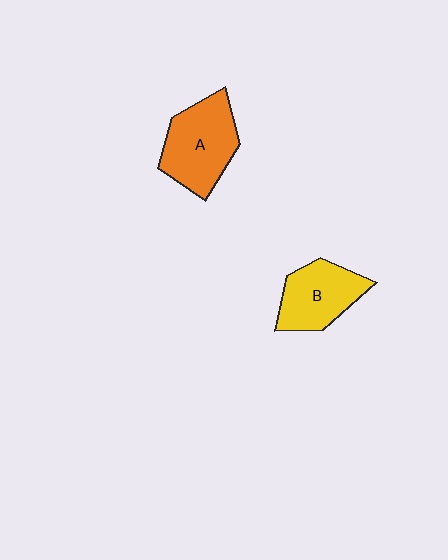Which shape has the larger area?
Shape A (orange).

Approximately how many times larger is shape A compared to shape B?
Approximately 1.2 times.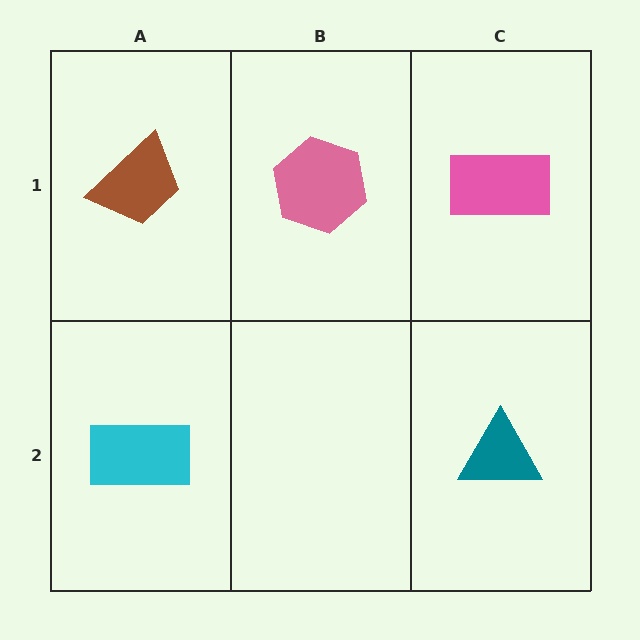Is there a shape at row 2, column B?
No, that cell is empty.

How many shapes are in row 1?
3 shapes.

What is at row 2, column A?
A cyan rectangle.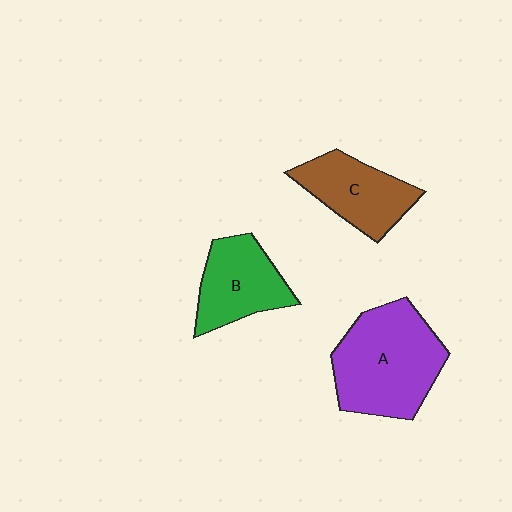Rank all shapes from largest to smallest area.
From largest to smallest: A (purple), C (brown), B (green).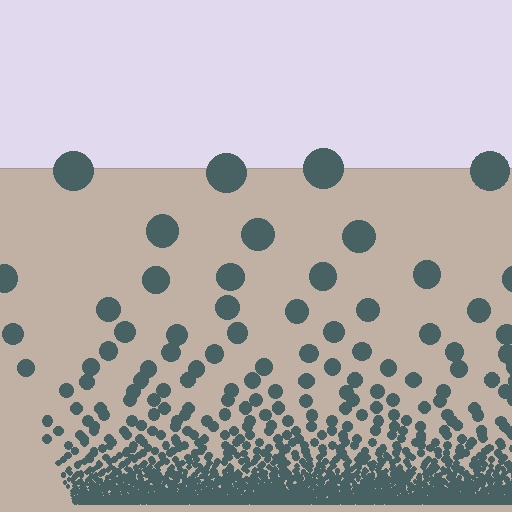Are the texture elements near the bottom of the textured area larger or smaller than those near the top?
Smaller. The gradient is inverted — elements near the bottom are smaller and denser.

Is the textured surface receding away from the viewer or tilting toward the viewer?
The surface appears to tilt toward the viewer. Texture elements get larger and sparser toward the top.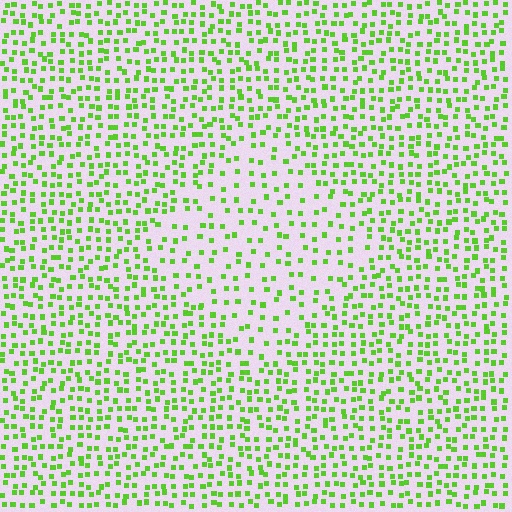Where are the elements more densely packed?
The elements are more densely packed outside the diamond boundary.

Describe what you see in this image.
The image contains small lime elements arranged at two different densities. A diamond-shaped region is visible where the elements are less densely packed than the surrounding area.